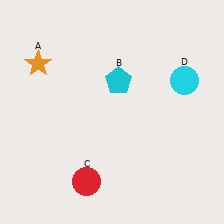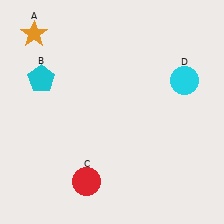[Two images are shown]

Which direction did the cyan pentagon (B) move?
The cyan pentagon (B) moved left.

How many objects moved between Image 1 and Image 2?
2 objects moved between the two images.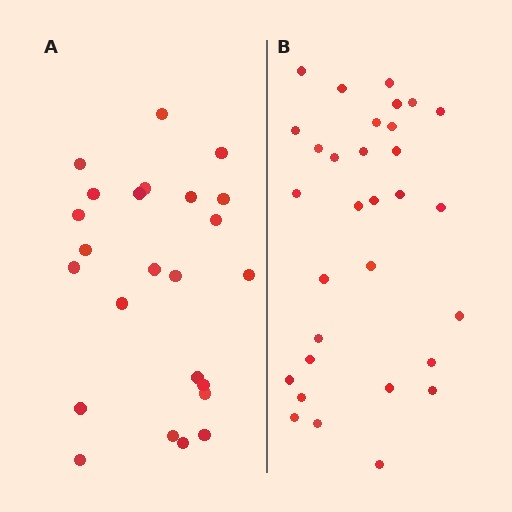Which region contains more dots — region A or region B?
Region B (the right region) has more dots.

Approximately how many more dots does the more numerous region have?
Region B has roughly 8 or so more dots than region A.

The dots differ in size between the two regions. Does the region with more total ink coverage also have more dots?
No. Region A has more total ink coverage because its dots are larger, but region B actually contains more individual dots. Total area can be misleading — the number of items is what matters here.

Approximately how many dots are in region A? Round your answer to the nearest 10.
About 20 dots. (The exact count is 24, which rounds to 20.)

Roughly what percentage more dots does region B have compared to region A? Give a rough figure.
About 30% more.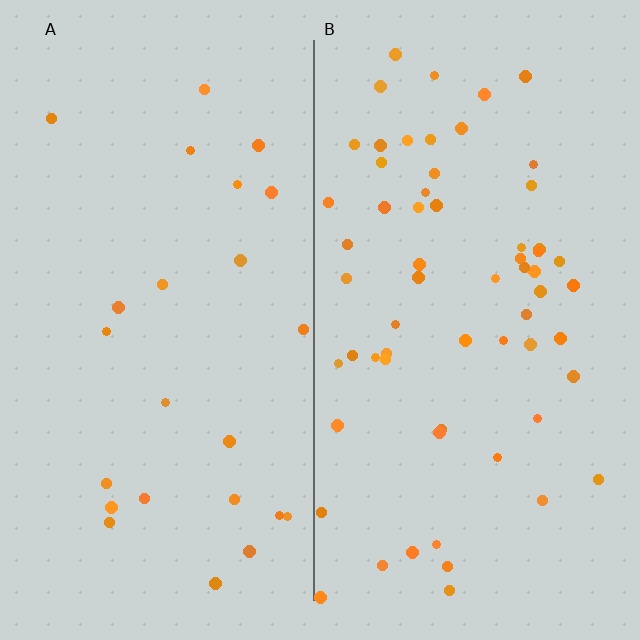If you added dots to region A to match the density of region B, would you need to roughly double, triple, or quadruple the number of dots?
Approximately triple.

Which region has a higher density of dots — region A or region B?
B (the right).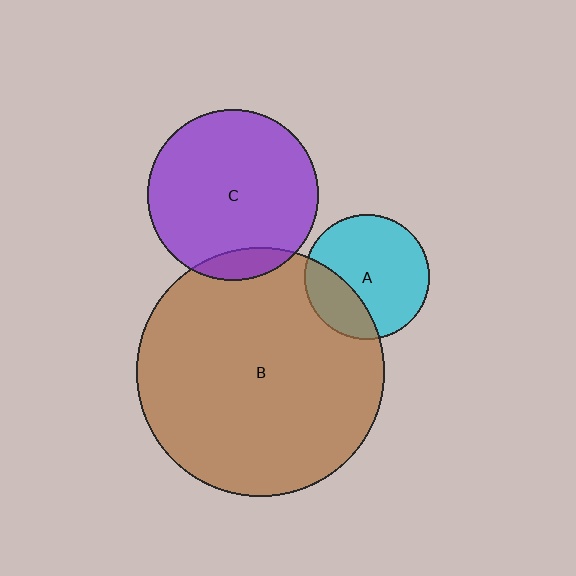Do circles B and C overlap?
Yes.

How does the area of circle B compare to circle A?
Approximately 3.9 times.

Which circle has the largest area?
Circle B (brown).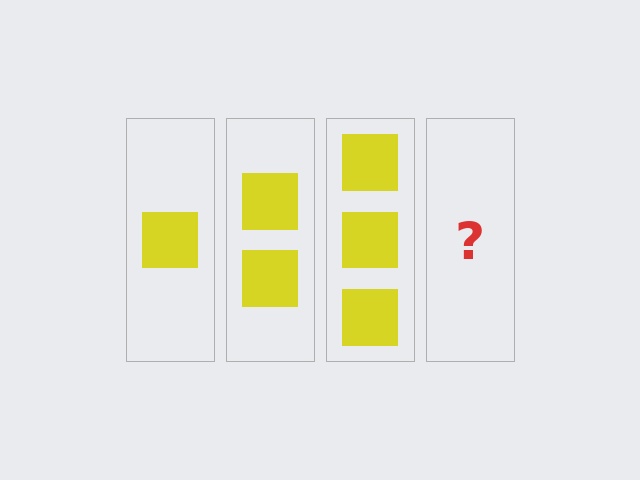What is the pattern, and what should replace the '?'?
The pattern is that each step adds one more square. The '?' should be 4 squares.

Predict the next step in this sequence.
The next step is 4 squares.